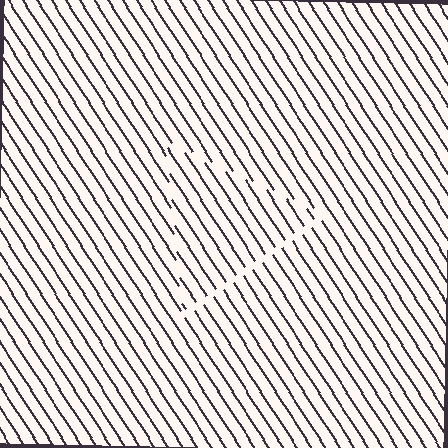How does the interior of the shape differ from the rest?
The interior of the shape contains the same grating, shifted by half a period — the contour is defined by the phase discontinuity where line-ends from the inner and outer gratings abut.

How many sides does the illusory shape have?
3 sides — the line-ends trace a triangle.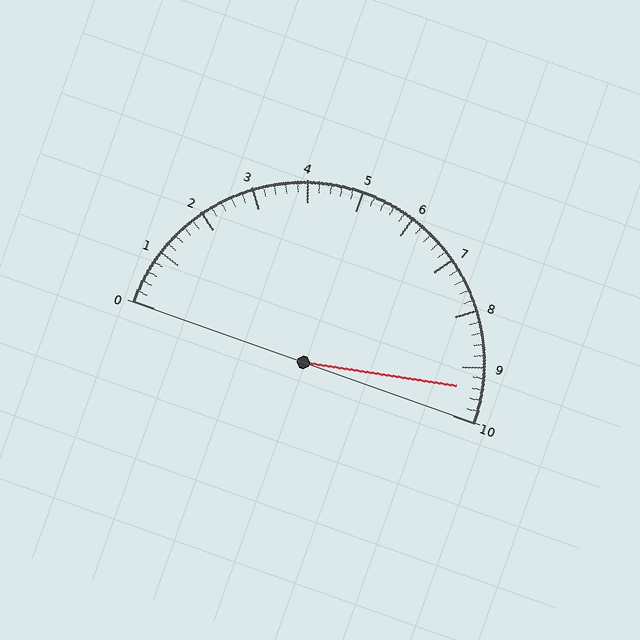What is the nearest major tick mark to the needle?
The nearest major tick mark is 9.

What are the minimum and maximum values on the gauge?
The gauge ranges from 0 to 10.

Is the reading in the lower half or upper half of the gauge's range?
The reading is in the upper half of the range (0 to 10).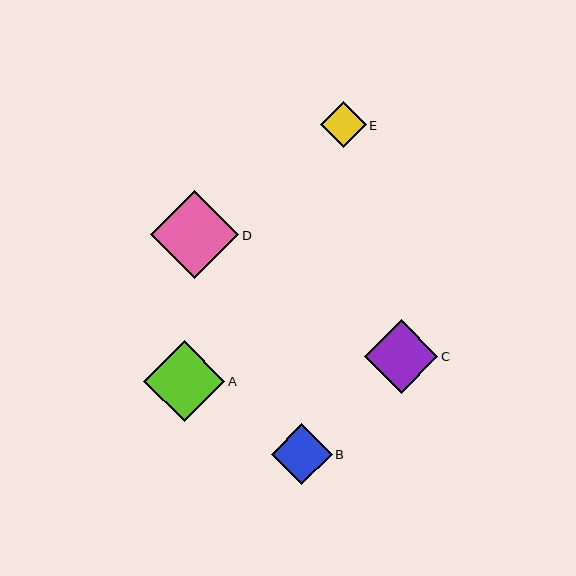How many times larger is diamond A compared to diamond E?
Diamond A is approximately 1.8 times the size of diamond E.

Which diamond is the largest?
Diamond D is the largest with a size of approximately 88 pixels.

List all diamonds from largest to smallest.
From largest to smallest: D, A, C, B, E.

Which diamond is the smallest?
Diamond E is the smallest with a size of approximately 46 pixels.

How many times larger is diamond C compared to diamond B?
Diamond C is approximately 1.2 times the size of diamond B.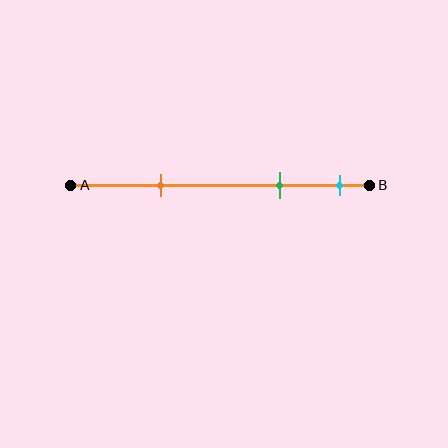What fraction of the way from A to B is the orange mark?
The orange mark is approximately 30% (0.3) of the way from A to B.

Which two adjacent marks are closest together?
The green and cyan marks are the closest adjacent pair.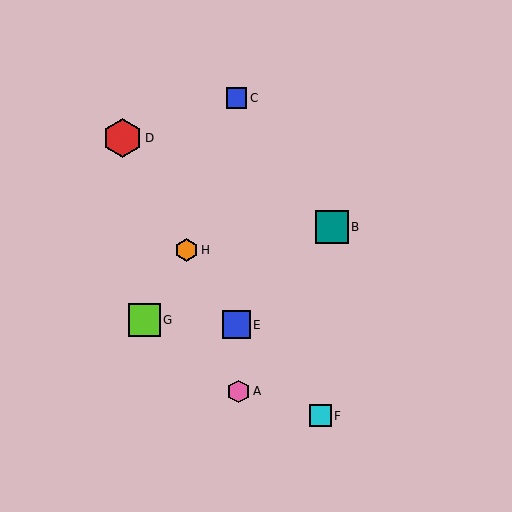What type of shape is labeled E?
Shape E is a blue square.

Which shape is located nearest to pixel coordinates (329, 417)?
The cyan square (labeled F) at (320, 416) is nearest to that location.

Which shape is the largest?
The red hexagon (labeled D) is the largest.